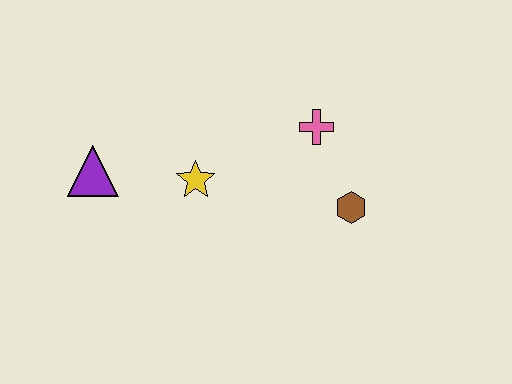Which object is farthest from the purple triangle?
The brown hexagon is farthest from the purple triangle.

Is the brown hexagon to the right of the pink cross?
Yes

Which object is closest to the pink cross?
The brown hexagon is closest to the pink cross.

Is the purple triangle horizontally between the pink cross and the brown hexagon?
No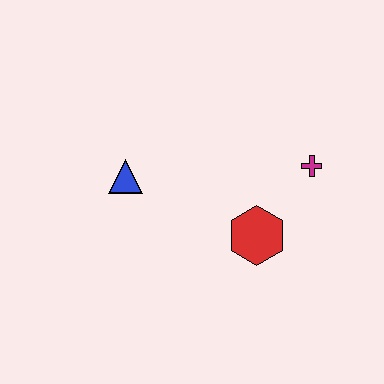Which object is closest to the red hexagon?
The magenta cross is closest to the red hexagon.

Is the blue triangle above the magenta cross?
No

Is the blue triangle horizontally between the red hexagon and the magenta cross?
No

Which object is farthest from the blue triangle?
The magenta cross is farthest from the blue triangle.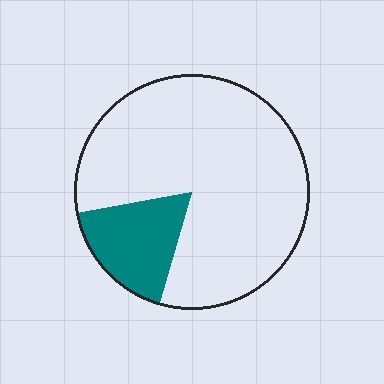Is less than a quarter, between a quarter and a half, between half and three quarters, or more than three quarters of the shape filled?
Less than a quarter.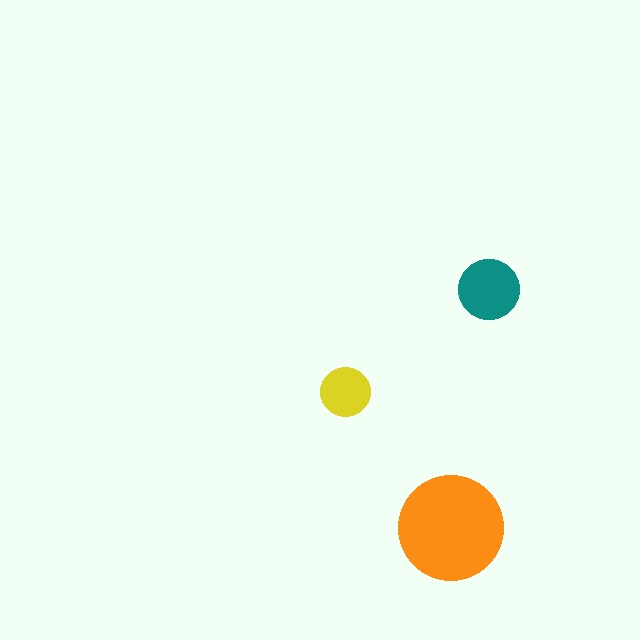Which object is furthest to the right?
The teal circle is rightmost.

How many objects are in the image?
There are 3 objects in the image.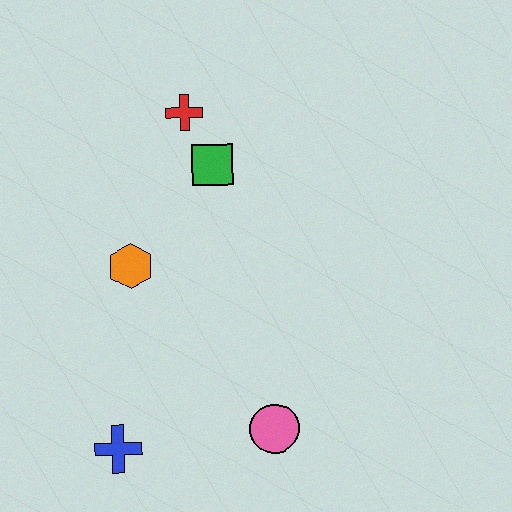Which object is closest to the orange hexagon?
The green square is closest to the orange hexagon.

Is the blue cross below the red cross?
Yes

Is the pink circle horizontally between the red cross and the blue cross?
No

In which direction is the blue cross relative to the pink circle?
The blue cross is to the left of the pink circle.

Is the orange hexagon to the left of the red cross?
Yes